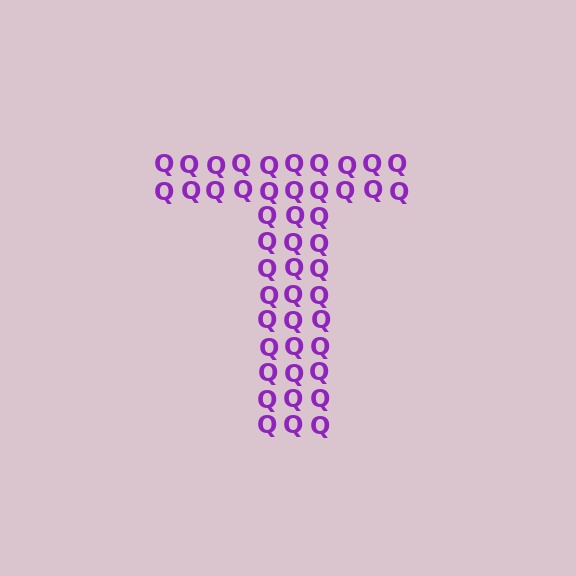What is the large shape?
The large shape is the letter T.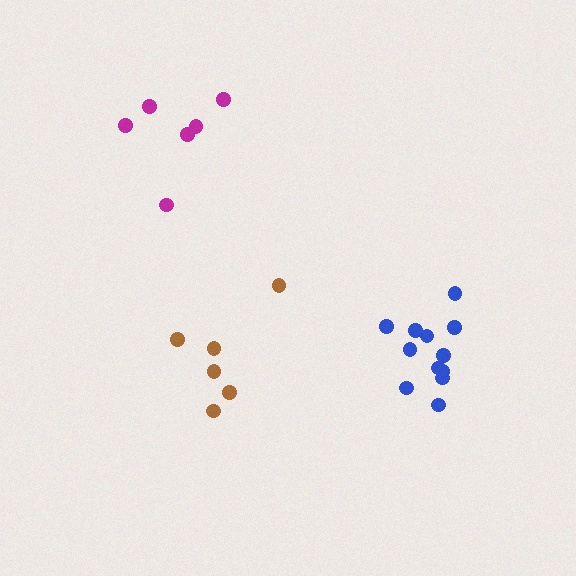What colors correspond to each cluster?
The clusters are colored: magenta, brown, blue.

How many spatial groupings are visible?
There are 3 spatial groupings.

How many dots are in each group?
Group 1: 7 dots, Group 2: 6 dots, Group 3: 12 dots (25 total).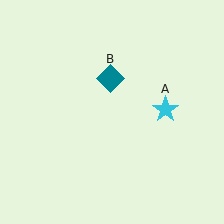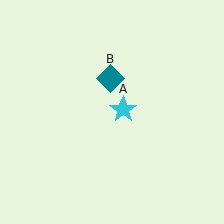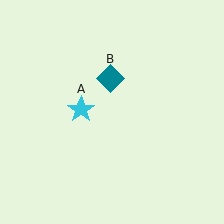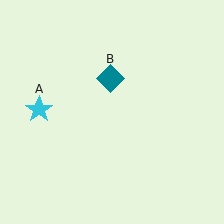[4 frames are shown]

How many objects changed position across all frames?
1 object changed position: cyan star (object A).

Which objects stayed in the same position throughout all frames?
Teal diamond (object B) remained stationary.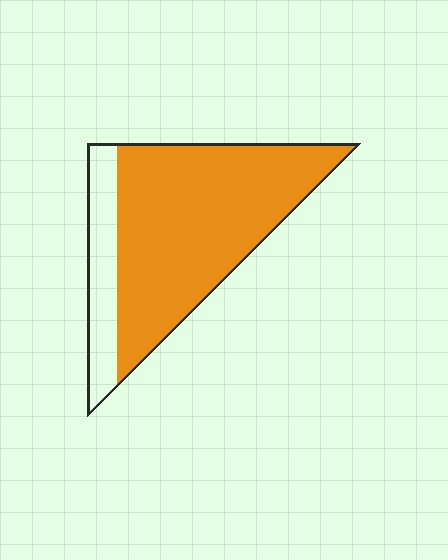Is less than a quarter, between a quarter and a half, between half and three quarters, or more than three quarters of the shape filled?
More than three quarters.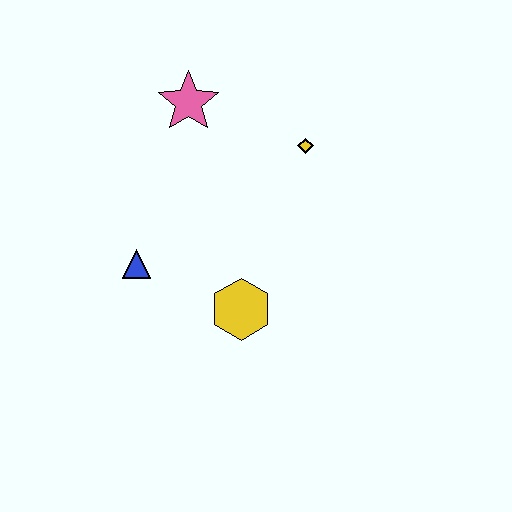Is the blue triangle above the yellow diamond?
No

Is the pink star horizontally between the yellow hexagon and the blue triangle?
Yes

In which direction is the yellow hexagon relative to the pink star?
The yellow hexagon is below the pink star.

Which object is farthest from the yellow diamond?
The blue triangle is farthest from the yellow diamond.